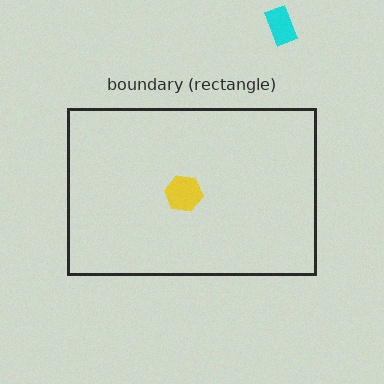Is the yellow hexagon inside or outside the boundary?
Inside.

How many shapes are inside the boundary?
1 inside, 1 outside.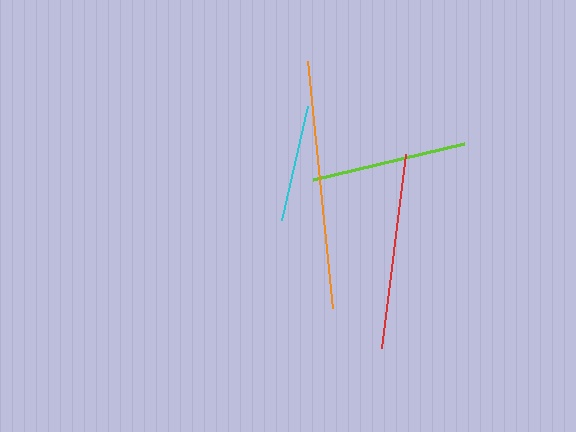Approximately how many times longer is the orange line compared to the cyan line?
The orange line is approximately 2.1 times the length of the cyan line.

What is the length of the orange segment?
The orange segment is approximately 248 pixels long.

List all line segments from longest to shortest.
From longest to shortest: orange, red, lime, cyan.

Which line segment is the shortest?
The cyan line is the shortest at approximately 117 pixels.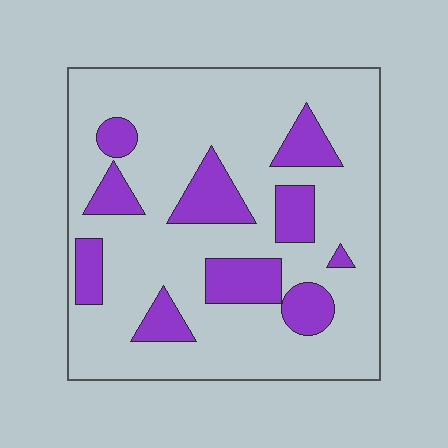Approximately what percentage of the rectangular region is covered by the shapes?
Approximately 20%.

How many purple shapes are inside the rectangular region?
10.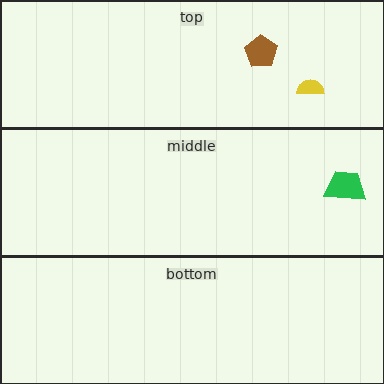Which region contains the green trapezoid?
The middle region.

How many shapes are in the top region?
2.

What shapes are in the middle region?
The green trapezoid.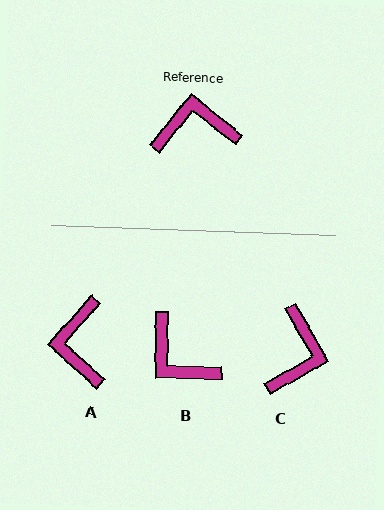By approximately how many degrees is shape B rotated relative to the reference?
Approximately 128 degrees counter-clockwise.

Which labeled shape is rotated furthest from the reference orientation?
B, about 128 degrees away.